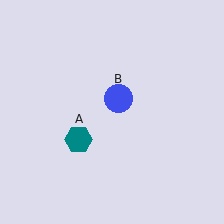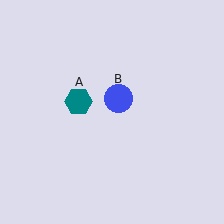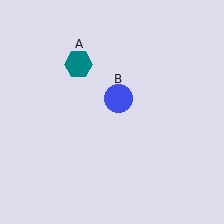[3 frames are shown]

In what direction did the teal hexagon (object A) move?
The teal hexagon (object A) moved up.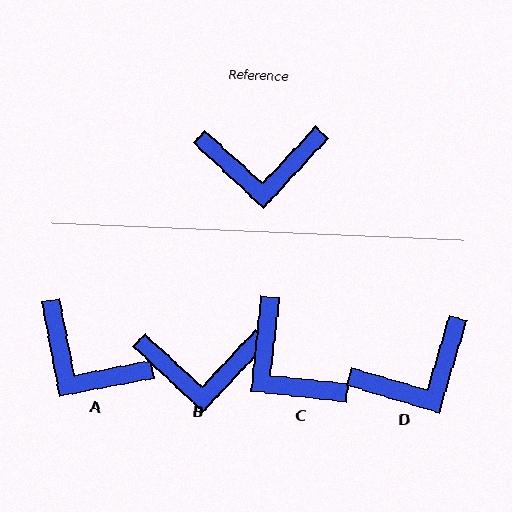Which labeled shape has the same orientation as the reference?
B.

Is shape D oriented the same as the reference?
No, it is off by about 26 degrees.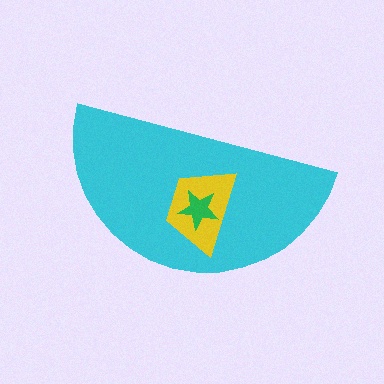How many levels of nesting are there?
3.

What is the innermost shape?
The green star.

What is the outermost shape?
The cyan semicircle.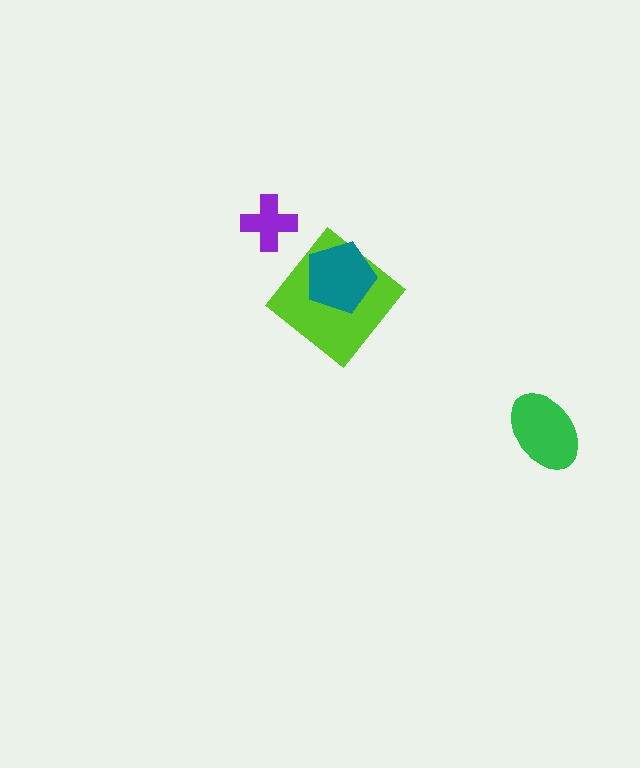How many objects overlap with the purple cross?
0 objects overlap with the purple cross.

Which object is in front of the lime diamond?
The teal pentagon is in front of the lime diamond.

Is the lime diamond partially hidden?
Yes, it is partially covered by another shape.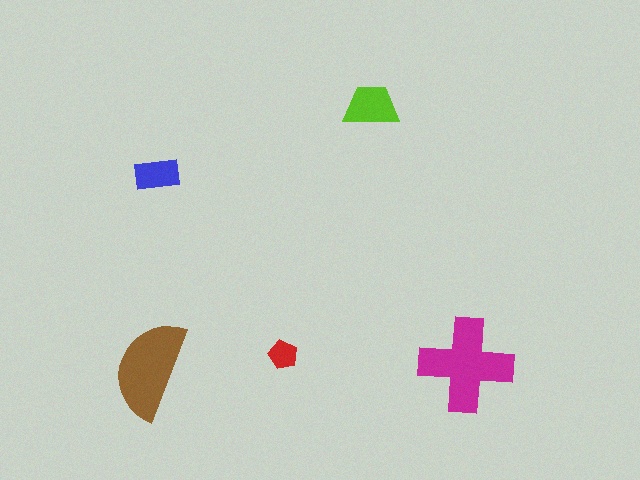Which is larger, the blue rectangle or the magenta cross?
The magenta cross.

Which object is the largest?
The magenta cross.